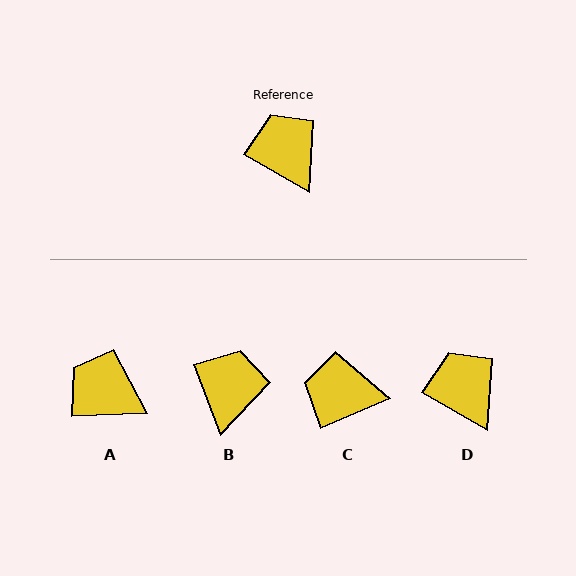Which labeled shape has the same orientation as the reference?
D.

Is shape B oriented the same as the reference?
No, it is off by about 39 degrees.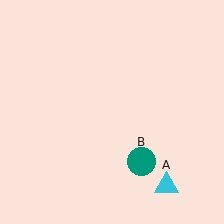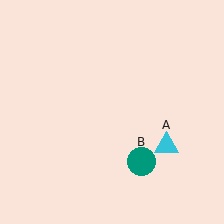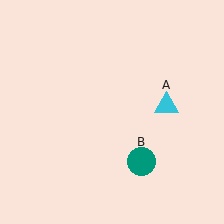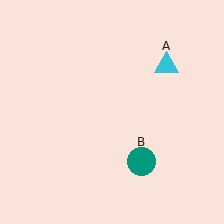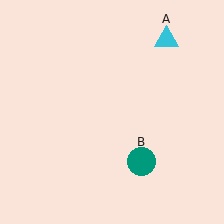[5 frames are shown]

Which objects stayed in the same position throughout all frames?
Teal circle (object B) remained stationary.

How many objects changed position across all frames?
1 object changed position: cyan triangle (object A).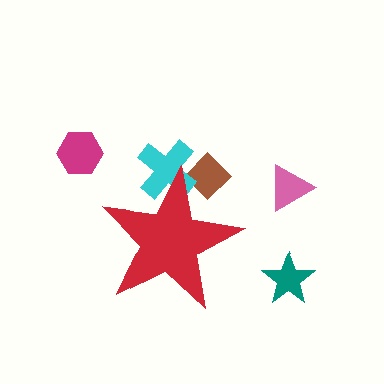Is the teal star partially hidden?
No, the teal star is fully visible.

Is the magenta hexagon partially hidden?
No, the magenta hexagon is fully visible.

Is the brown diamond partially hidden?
Yes, the brown diamond is partially hidden behind the red star.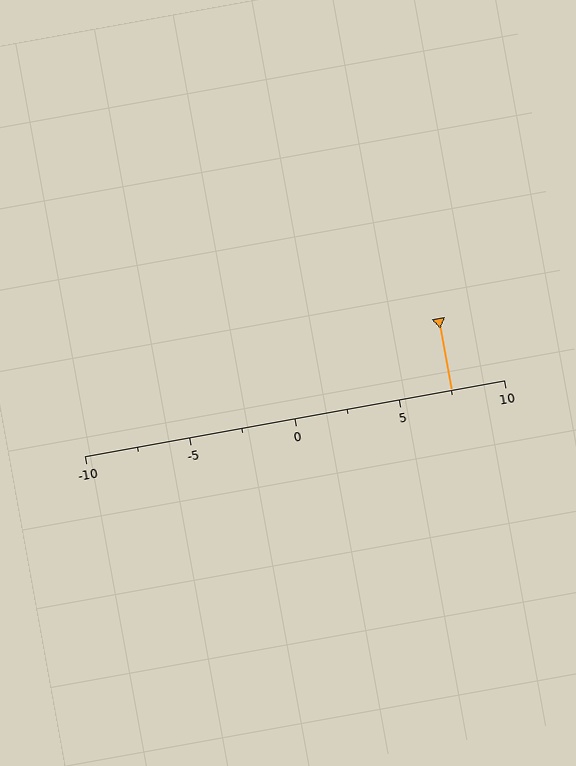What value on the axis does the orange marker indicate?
The marker indicates approximately 7.5.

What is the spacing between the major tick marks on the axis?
The major ticks are spaced 5 apart.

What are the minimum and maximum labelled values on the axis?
The axis runs from -10 to 10.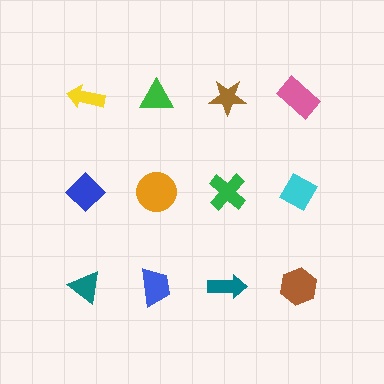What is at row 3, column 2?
A blue trapezoid.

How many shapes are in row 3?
4 shapes.